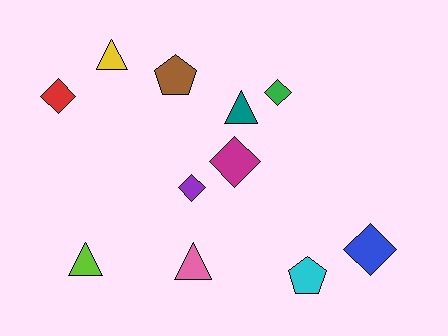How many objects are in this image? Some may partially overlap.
There are 11 objects.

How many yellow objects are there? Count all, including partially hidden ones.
There is 1 yellow object.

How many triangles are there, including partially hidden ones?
There are 4 triangles.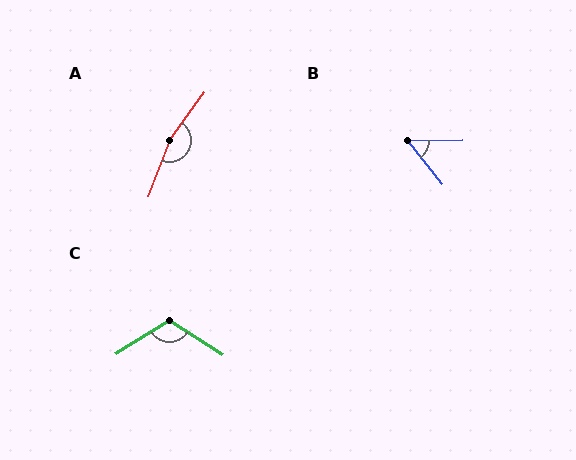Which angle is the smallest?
B, at approximately 52 degrees.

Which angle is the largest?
A, at approximately 164 degrees.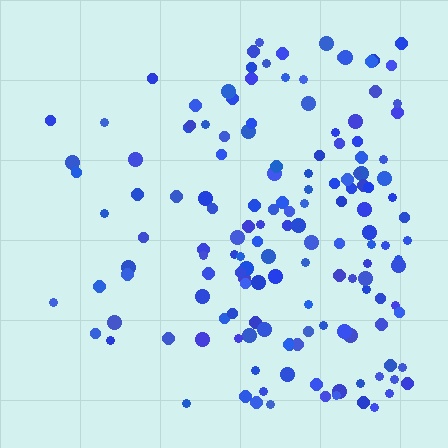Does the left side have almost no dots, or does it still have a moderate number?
Still a moderate number, just noticeably fewer than the right.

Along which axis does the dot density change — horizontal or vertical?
Horizontal.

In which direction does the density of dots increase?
From left to right, with the right side densest.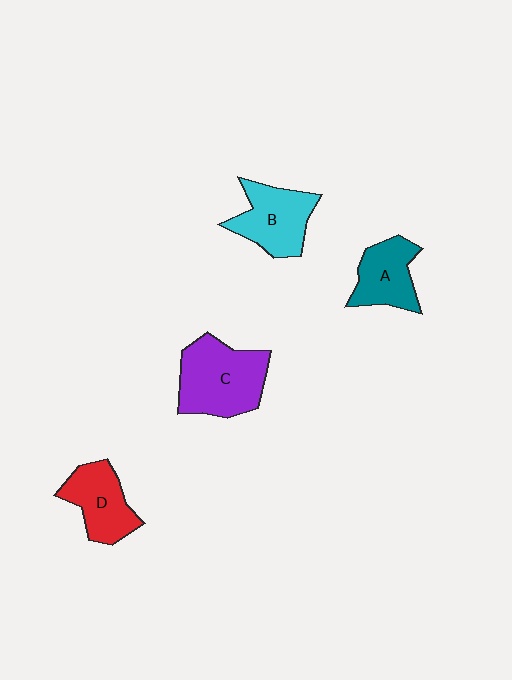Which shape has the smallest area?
Shape A (teal).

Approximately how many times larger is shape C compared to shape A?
Approximately 1.6 times.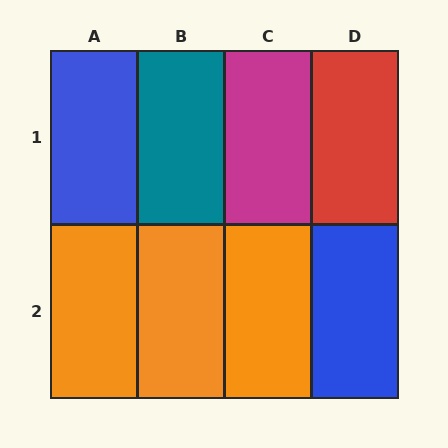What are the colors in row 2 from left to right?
Orange, orange, orange, blue.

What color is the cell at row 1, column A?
Blue.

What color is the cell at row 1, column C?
Magenta.